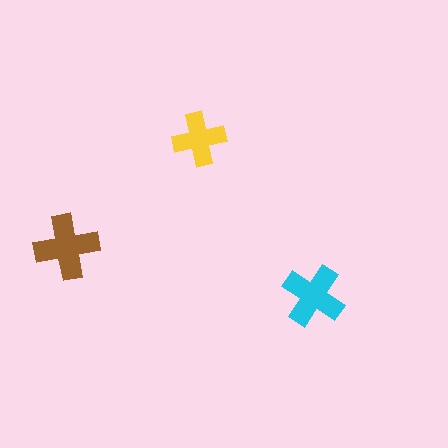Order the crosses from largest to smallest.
the brown one, the cyan one, the yellow one.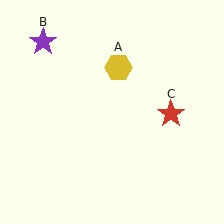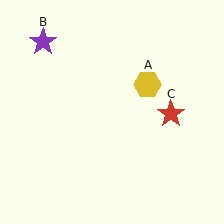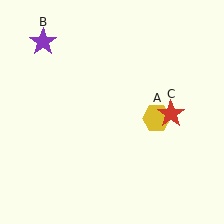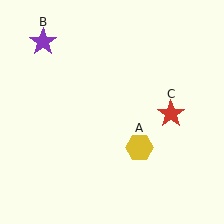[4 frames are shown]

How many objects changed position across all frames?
1 object changed position: yellow hexagon (object A).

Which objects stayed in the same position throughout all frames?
Purple star (object B) and red star (object C) remained stationary.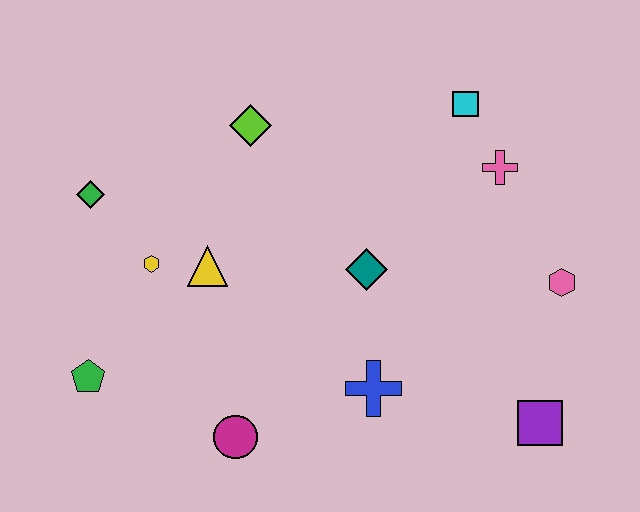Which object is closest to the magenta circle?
The blue cross is closest to the magenta circle.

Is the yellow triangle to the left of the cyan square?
Yes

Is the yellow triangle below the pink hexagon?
No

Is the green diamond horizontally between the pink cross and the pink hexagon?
No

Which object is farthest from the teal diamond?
The green pentagon is farthest from the teal diamond.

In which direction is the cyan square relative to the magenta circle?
The cyan square is above the magenta circle.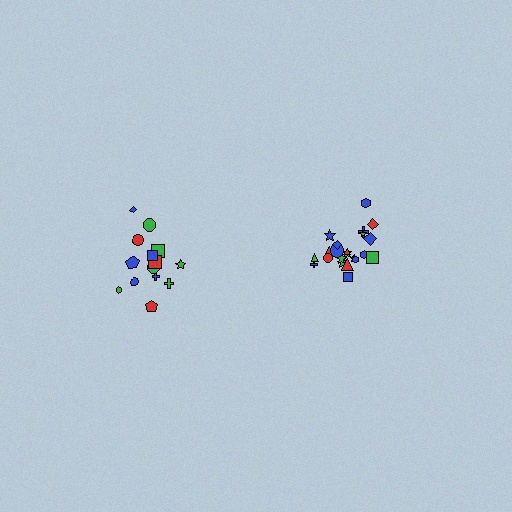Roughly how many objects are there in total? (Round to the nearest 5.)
Roughly 35 objects in total.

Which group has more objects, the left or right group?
The right group.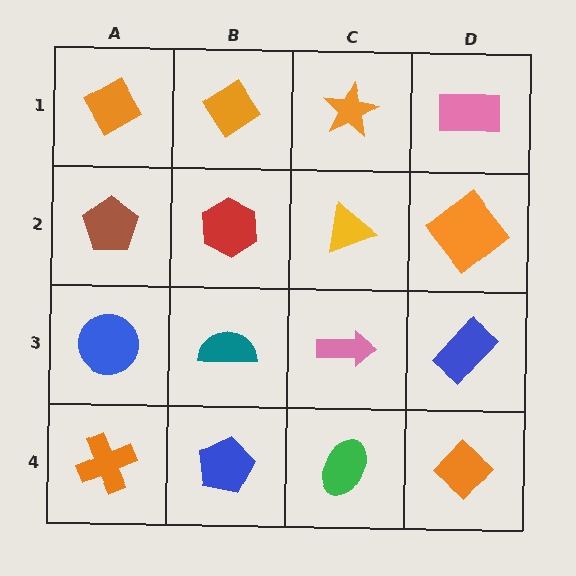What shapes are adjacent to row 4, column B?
A teal semicircle (row 3, column B), an orange cross (row 4, column A), a green ellipse (row 4, column C).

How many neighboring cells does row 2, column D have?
3.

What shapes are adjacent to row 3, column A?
A brown pentagon (row 2, column A), an orange cross (row 4, column A), a teal semicircle (row 3, column B).